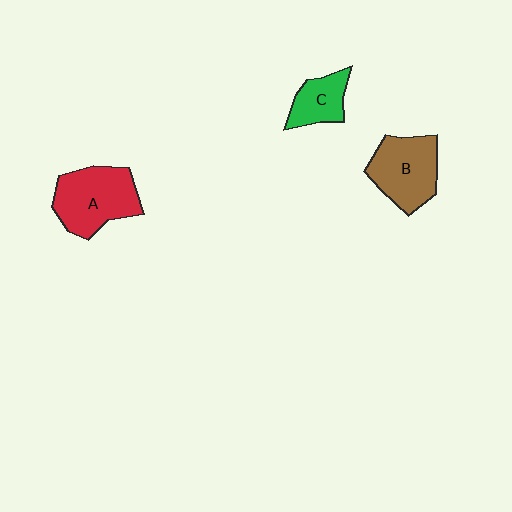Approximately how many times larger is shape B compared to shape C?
Approximately 1.7 times.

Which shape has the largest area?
Shape A (red).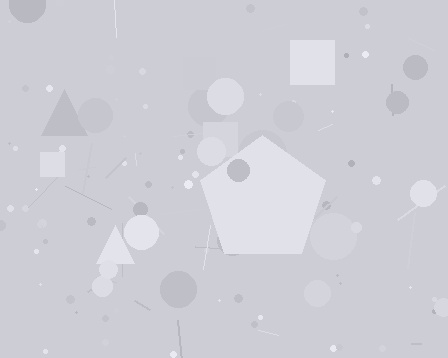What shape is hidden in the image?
A pentagon is hidden in the image.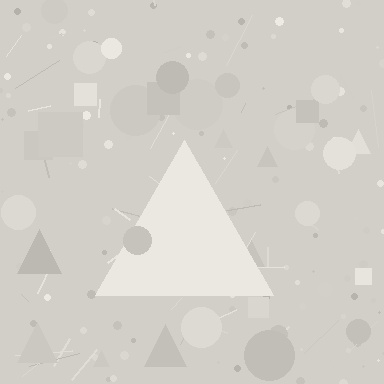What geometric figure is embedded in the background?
A triangle is embedded in the background.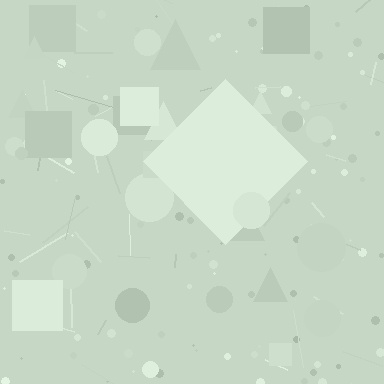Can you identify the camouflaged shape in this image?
The camouflaged shape is a diamond.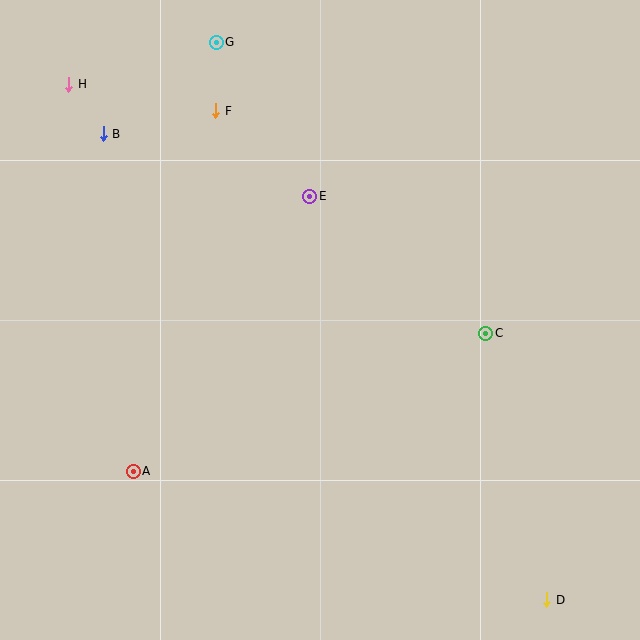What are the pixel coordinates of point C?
Point C is at (486, 333).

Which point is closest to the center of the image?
Point E at (310, 196) is closest to the center.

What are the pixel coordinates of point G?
Point G is at (216, 42).